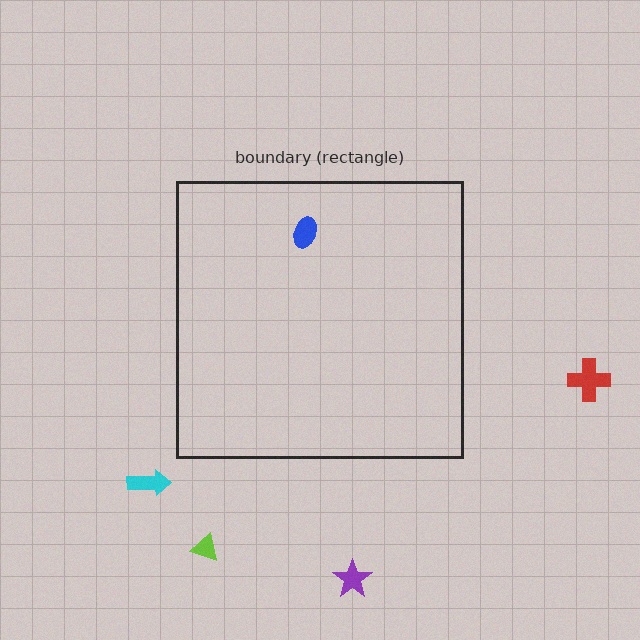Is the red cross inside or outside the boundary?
Outside.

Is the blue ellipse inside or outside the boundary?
Inside.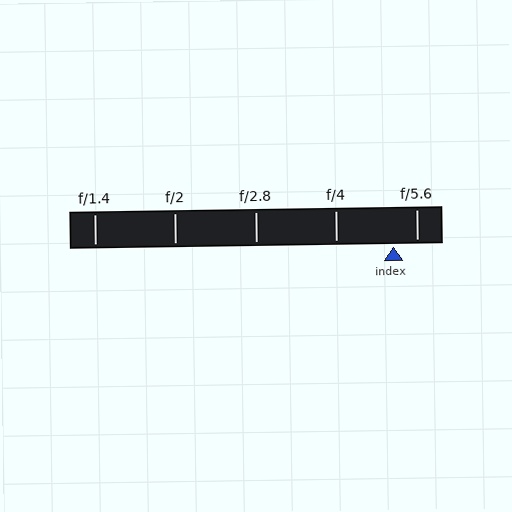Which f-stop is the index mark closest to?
The index mark is closest to f/5.6.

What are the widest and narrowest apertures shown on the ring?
The widest aperture shown is f/1.4 and the narrowest is f/5.6.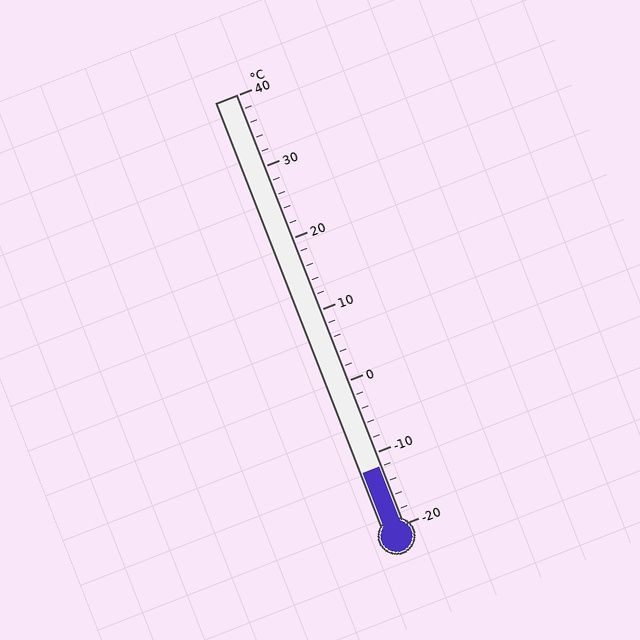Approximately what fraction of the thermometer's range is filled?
The thermometer is filled to approximately 15% of its range.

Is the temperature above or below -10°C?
The temperature is below -10°C.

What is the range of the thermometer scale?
The thermometer scale ranges from -20°C to 40°C.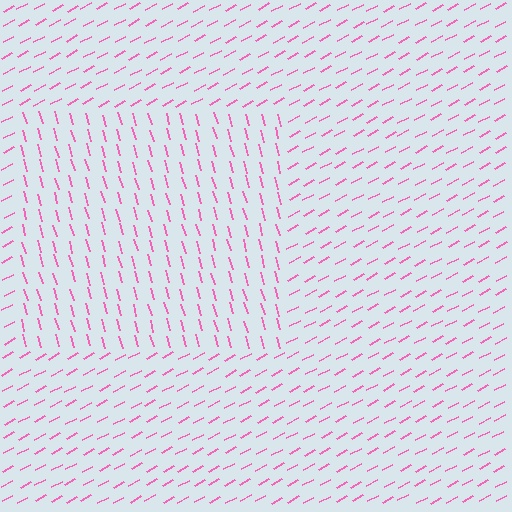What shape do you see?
I see a rectangle.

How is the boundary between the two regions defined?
The boundary is defined purely by a change in line orientation (approximately 77 degrees difference). All lines are the same color and thickness.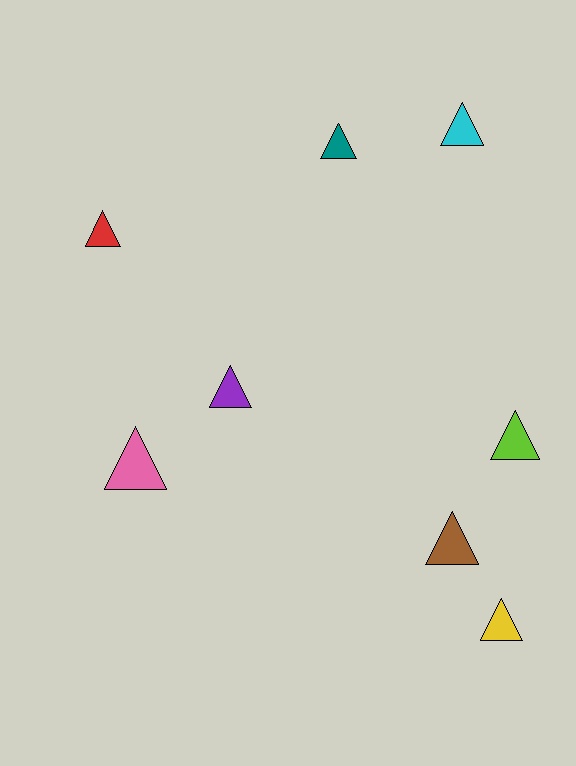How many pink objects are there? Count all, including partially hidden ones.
There is 1 pink object.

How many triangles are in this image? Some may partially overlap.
There are 8 triangles.